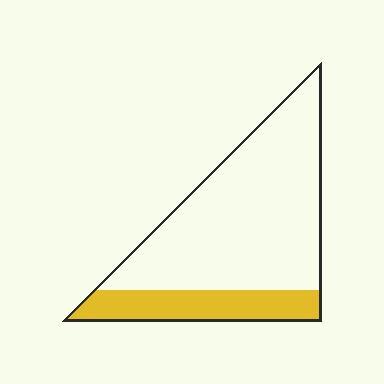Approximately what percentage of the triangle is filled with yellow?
Approximately 25%.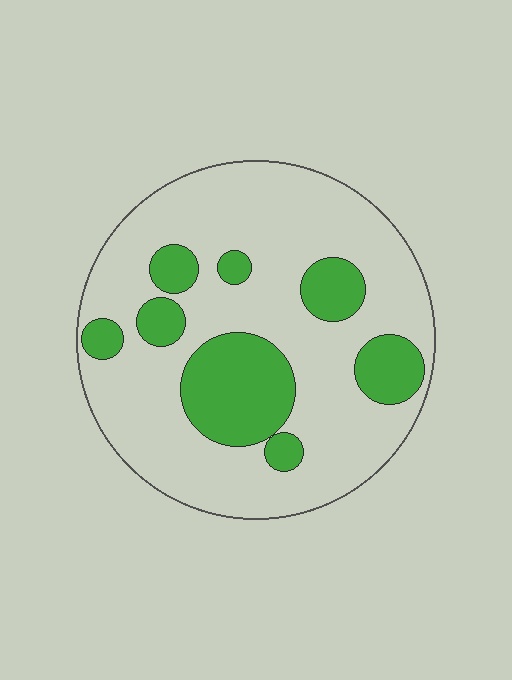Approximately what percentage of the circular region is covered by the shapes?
Approximately 25%.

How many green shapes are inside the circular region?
8.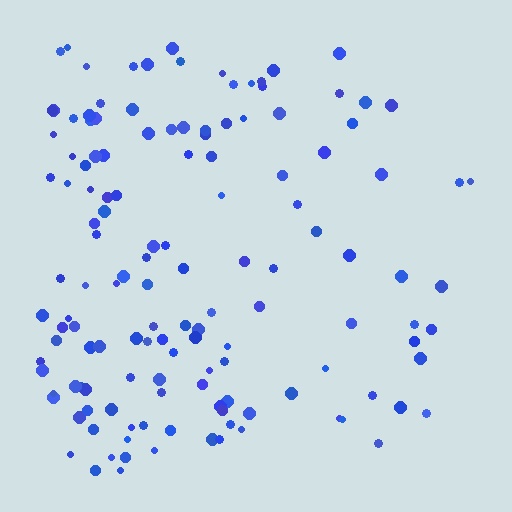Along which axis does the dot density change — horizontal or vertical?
Horizontal.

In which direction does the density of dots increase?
From right to left, with the left side densest.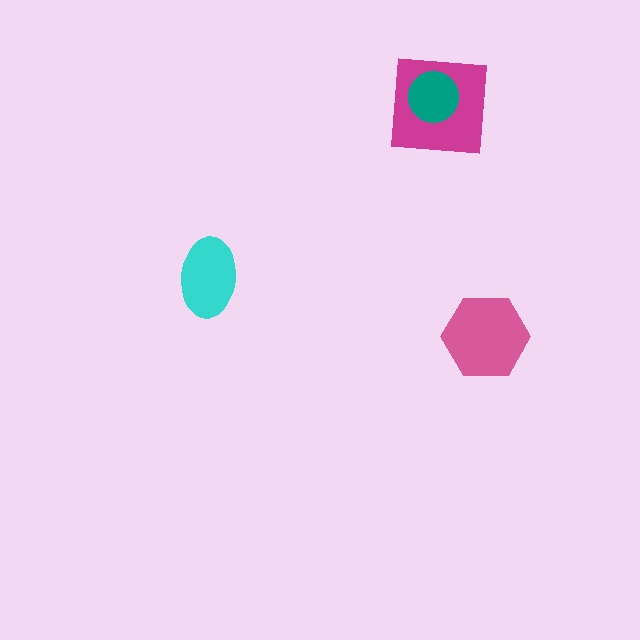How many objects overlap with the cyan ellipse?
0 objects overlap with the cyan ellipse.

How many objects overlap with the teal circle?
1 object overlaps with the teal circle.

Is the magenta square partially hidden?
Yes, it is partially covered by another shape.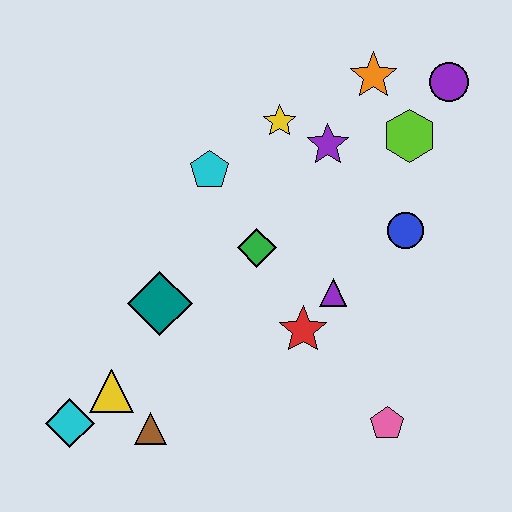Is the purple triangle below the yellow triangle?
No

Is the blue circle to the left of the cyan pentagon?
No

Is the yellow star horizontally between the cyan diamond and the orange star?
Yes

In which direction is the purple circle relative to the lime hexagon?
The purple circle is above the lime hexagon.